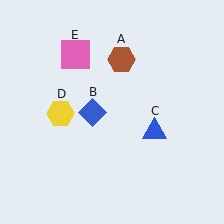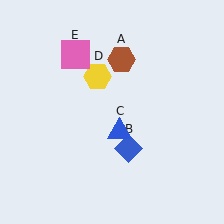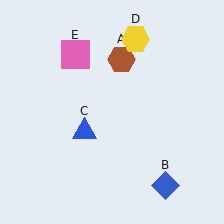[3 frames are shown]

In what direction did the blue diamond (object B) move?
The blue diamond (object B) moved down and to the right.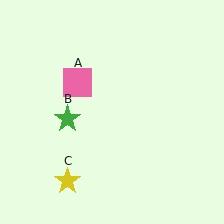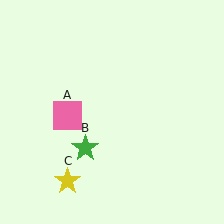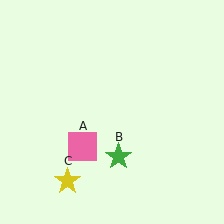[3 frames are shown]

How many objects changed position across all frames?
2 objects changed position: pink square (object A), green star (object B).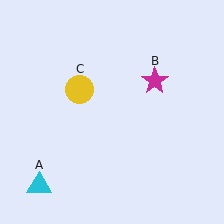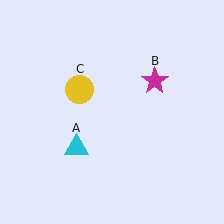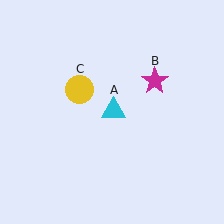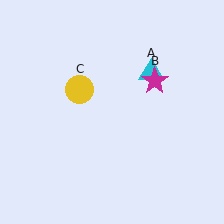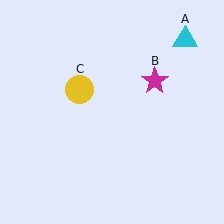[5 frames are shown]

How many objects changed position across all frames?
1 object changed position: cyan triangle (object A).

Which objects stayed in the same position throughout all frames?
Magenta star (object B) and yellow circle (object C) remained stationary.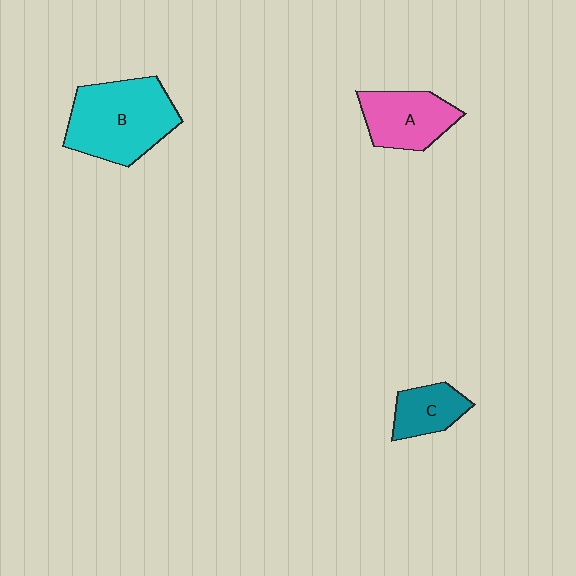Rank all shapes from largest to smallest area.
From largest to smallest: B (cyan), A (pink), C (teal).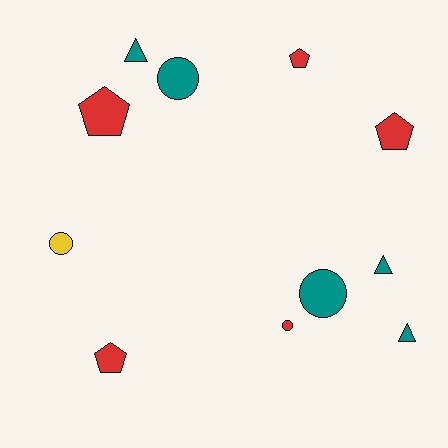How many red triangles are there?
There are no red triangles.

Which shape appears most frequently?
Pentagon, with 4 objects.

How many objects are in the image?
There are 11 objects.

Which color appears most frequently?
Teal, with 5 objects.